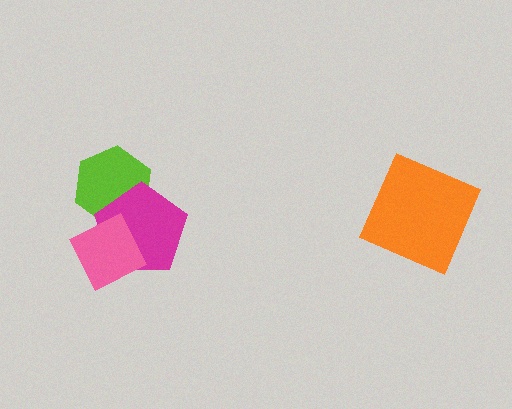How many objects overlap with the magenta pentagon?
2 objects overlap with the magenta pentagon.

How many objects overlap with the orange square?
0 objects overlap with the orange square.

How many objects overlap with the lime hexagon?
2 objects overlap with the lime hexagon.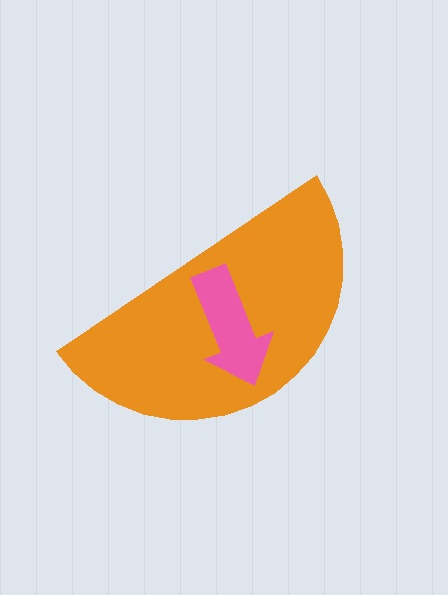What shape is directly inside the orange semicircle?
The pink arrow.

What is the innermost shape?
The pink arrow.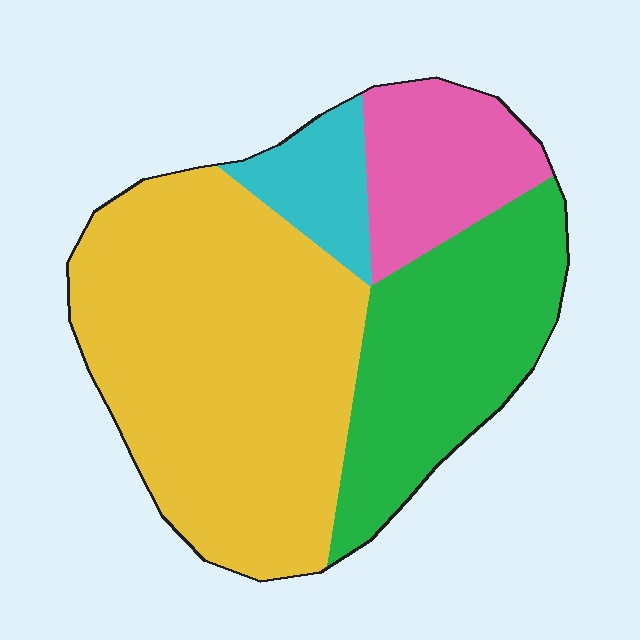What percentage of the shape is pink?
Pink covers 14% of the shape.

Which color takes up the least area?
Cyan, at roughly 10%.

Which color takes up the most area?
Yellow, at roughly 50%.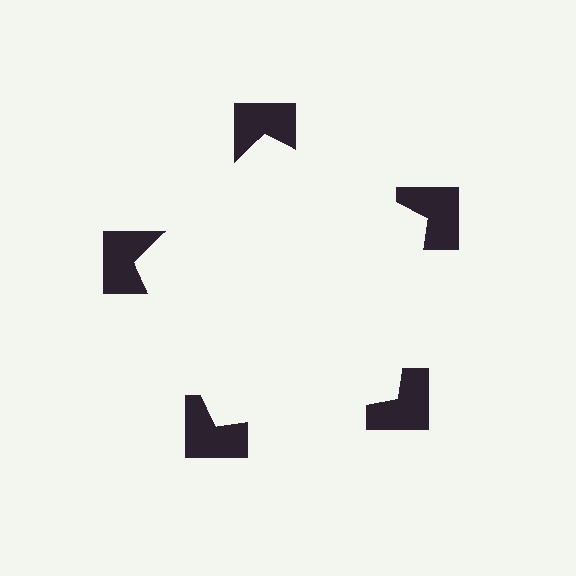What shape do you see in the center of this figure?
An illusory pentagon — its edges are inferred from the aligned wedge cuts in the notched squares, not physically drawn.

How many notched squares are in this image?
There are 5 — one at each vertex of the illusory pentagon.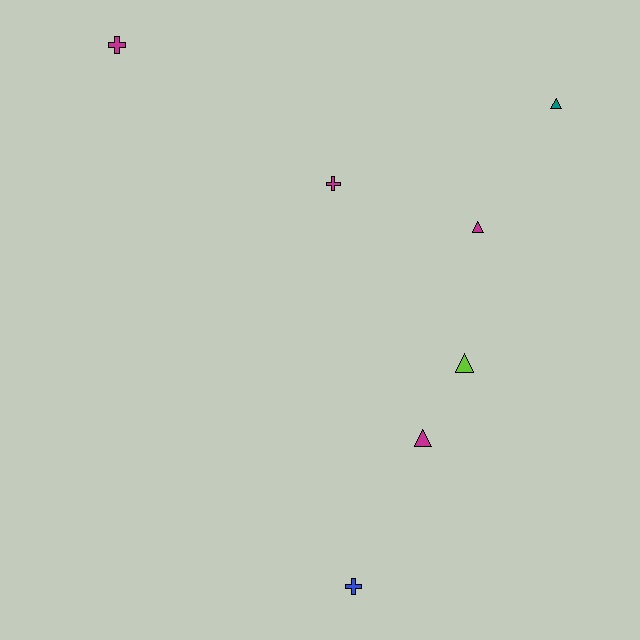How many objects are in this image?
There are 7 objects.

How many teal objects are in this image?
There is 1 teal object.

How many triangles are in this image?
There are 4 triangles.